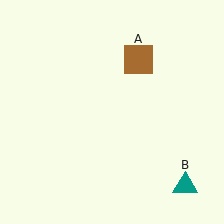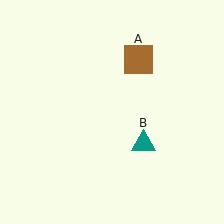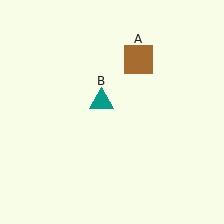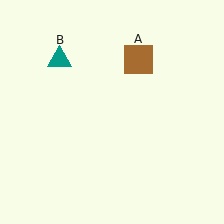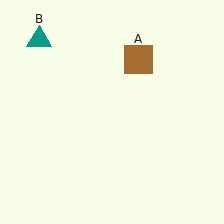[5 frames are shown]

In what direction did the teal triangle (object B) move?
The teal triangle (object B) moved up and to the left.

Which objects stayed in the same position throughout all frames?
Brown square (object A) remained stationary.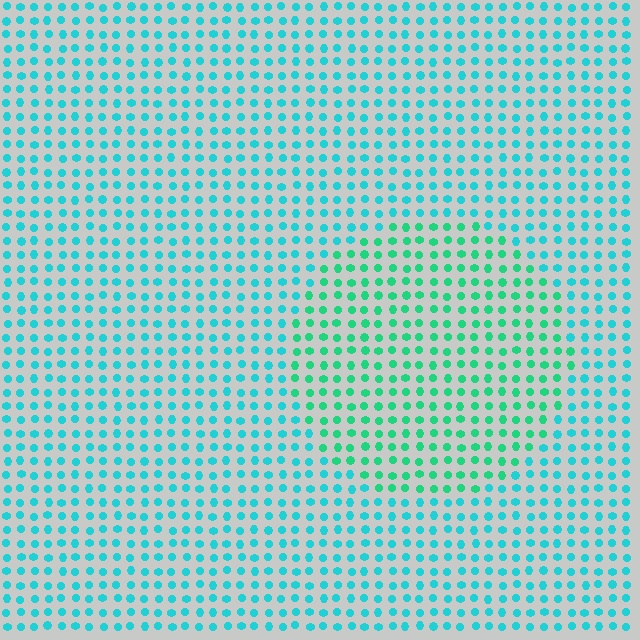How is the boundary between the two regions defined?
The boundary is defined purely by a slight shift in hue (about 30 degrees). Spacing, size, and orientation are identical on both sides.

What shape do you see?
I see a circle.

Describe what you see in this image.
The image is filled with small cyan elements in a uniform arrangement. A circle-shaped region is visible where the elements are tinted to a slightly different hue, forming a subtle color boundary.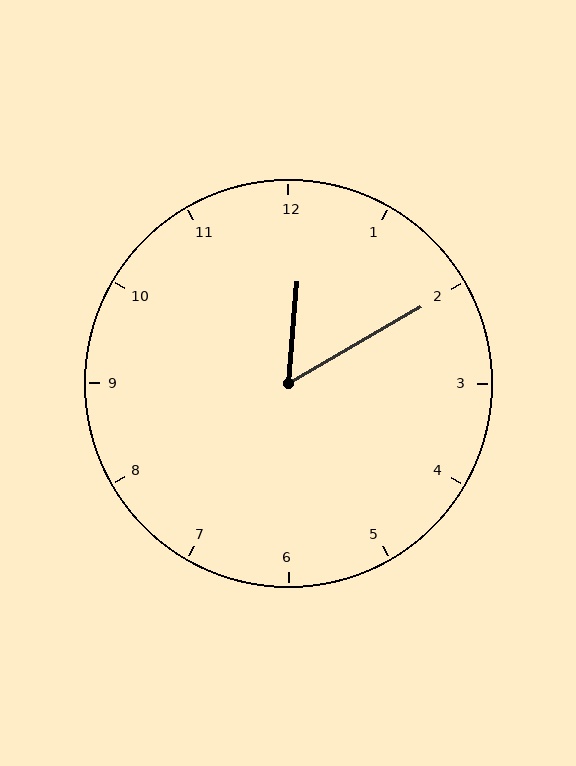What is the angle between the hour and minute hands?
Approximately 55 degrees.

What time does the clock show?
12:10.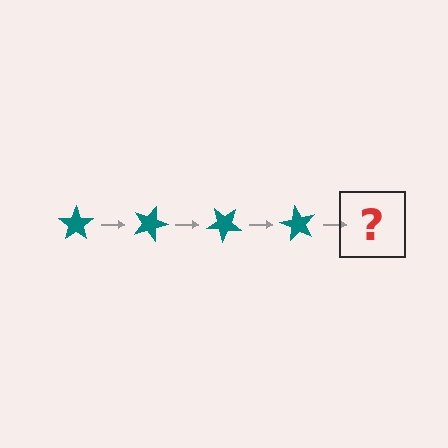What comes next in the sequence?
The next element should be a teal star rotated 80 degrees.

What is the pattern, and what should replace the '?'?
The pattern is that the star rotates 20 degrees each step. The '?' should be a teal star rotated 80 degrees.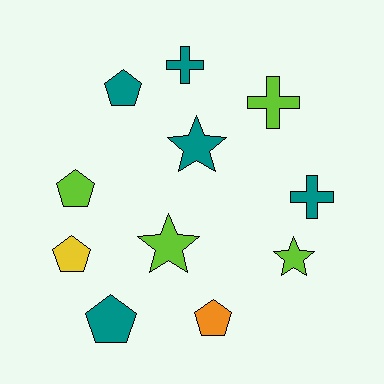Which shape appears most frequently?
Pentagon, with 5 objects.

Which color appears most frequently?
Teal, with 5 objects.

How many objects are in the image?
There are 11 objects.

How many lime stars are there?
There are 2 lime stars.